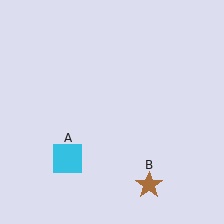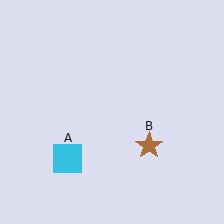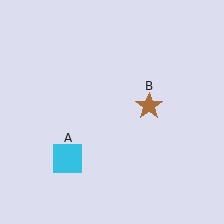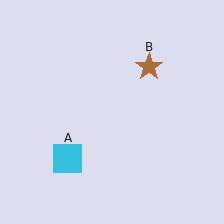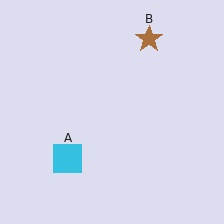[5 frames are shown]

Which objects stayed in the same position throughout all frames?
Cyan square (object A) remained stationary.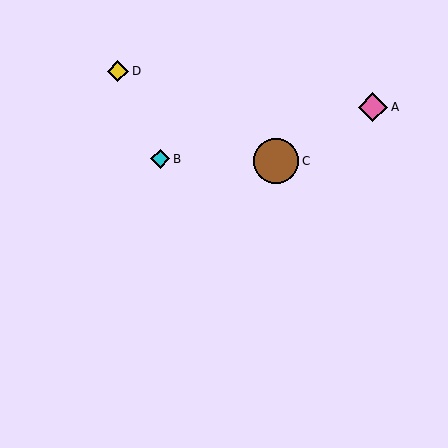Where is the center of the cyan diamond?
The center of the cyan diamond is at (160, 159).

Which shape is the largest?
The brown circle (labeled C) is the largest.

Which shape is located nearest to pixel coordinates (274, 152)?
The brown circle (labeled C) at (276, 161) is nearest to that location.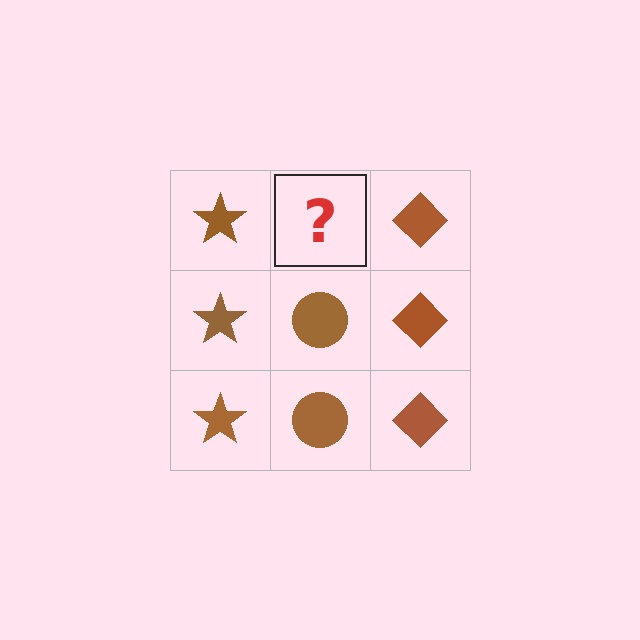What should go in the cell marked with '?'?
The missing cell should contain a brown circle.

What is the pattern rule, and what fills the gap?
The rule is that each column has a consistent shape. The gap should be filled with a brown circle.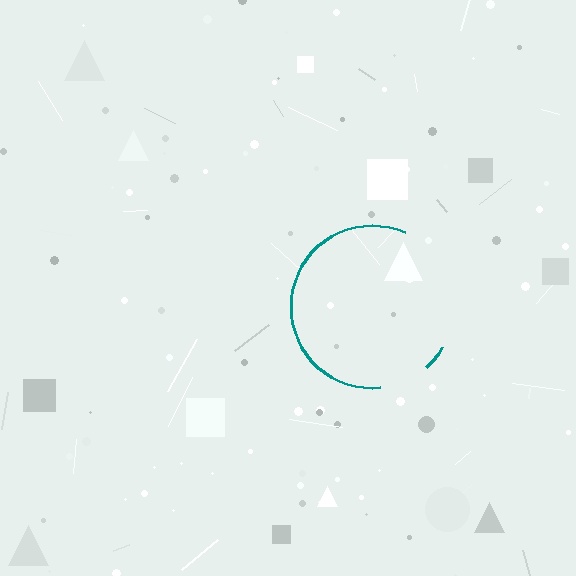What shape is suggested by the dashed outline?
The dashed outline suggests a circle.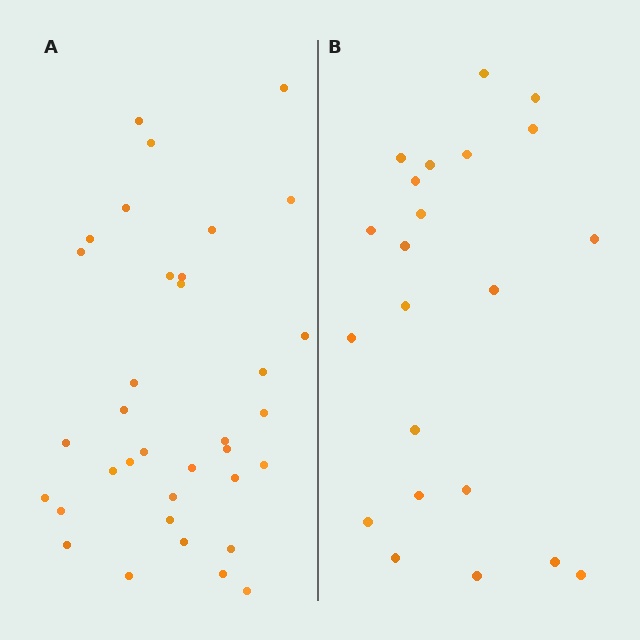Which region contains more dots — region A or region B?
Region A (the left region) has more dots.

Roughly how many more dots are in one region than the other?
Region A has approximately 15 more dots than region B.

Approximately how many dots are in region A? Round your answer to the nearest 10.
About 40 dots. (The exact count is 35, which rounds to 40.)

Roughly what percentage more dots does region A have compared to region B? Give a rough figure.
About 60% more.